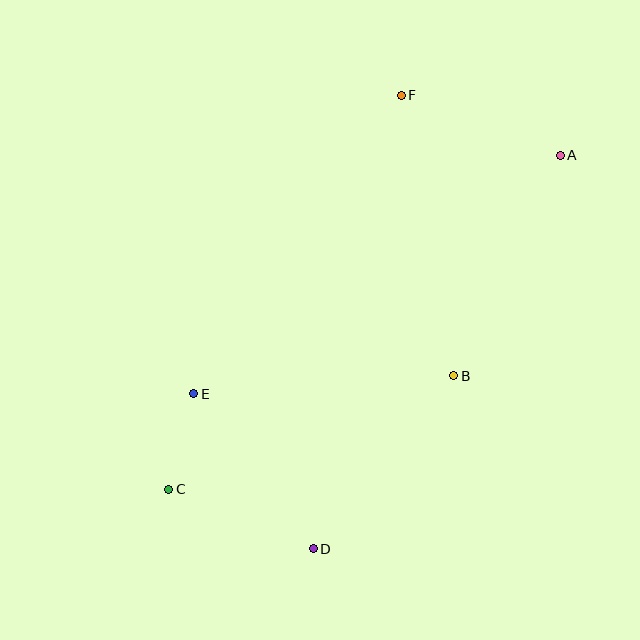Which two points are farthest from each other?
Points A and C are farthest from each other.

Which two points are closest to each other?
Points C and E are closest to each other.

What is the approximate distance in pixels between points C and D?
The distance between C and D is approximately 156 pixels.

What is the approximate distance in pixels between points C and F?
The distance between C and F is approximately 457 pixels.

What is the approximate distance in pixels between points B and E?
The distance between B and E is approximately 260 pixels.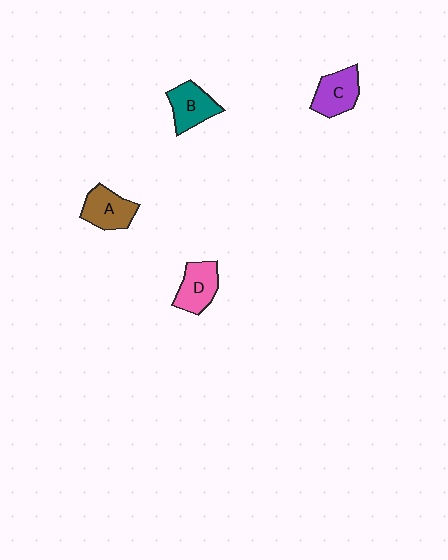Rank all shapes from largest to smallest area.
From largest to smallest: A (brown), D (pink), C (purple), B (teal).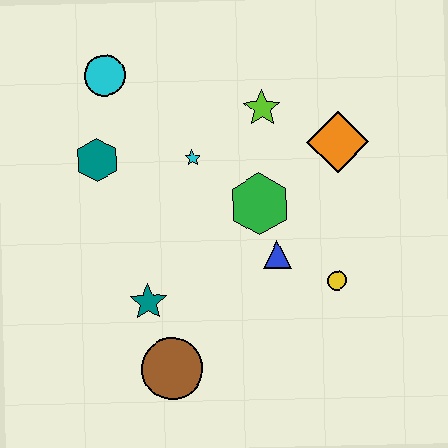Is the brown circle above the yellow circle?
No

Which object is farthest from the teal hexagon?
The yellow circle is farthest from the teal hexagon.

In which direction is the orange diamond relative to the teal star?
The orange diamond is to the right of the teal star.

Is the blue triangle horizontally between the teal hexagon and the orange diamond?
Yes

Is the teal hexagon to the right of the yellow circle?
No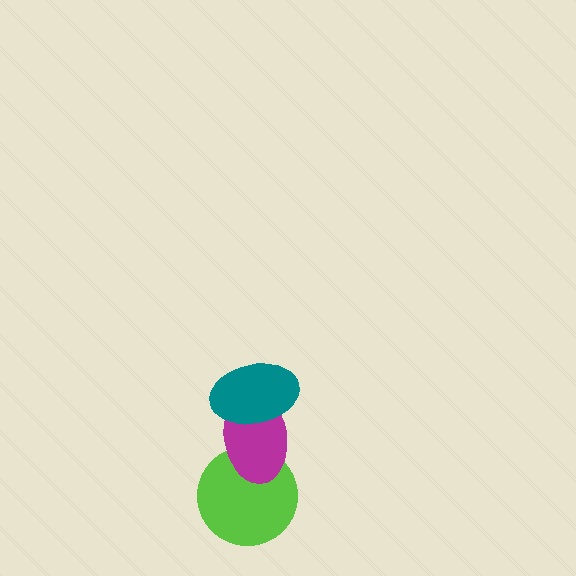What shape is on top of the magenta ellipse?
The teal ellipse is on top of the magenta ellipse.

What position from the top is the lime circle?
The lime circle is 3rd from the top.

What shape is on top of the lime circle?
The magenta ellipse is on top of the lime circle.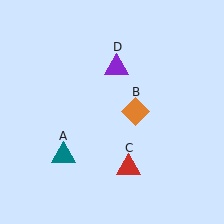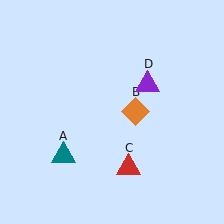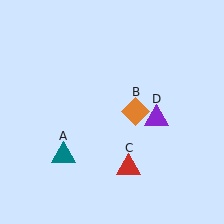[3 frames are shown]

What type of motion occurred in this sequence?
The purple triangle (object D) rotated clockwise around the center of the scene.